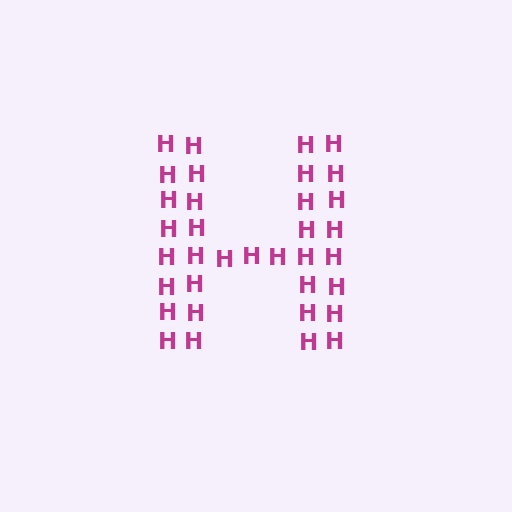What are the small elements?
The small elements are letter H's.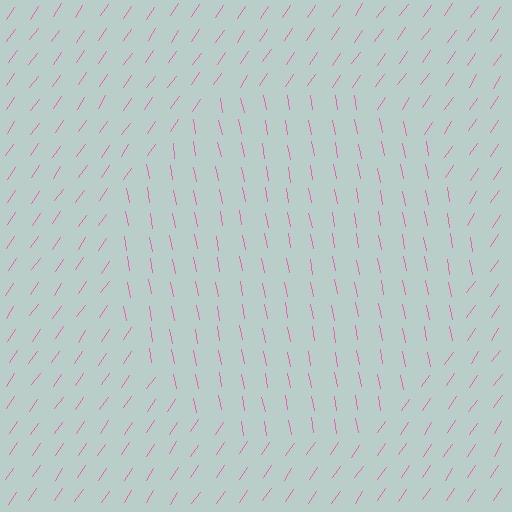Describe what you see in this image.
The image is filled with small pink line segments. A circle region in the image has lines oriented differently from the surrounding lines, creating a visible texture boundary.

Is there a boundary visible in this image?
Yes, there is a texture boundary formed by a change in line orientation.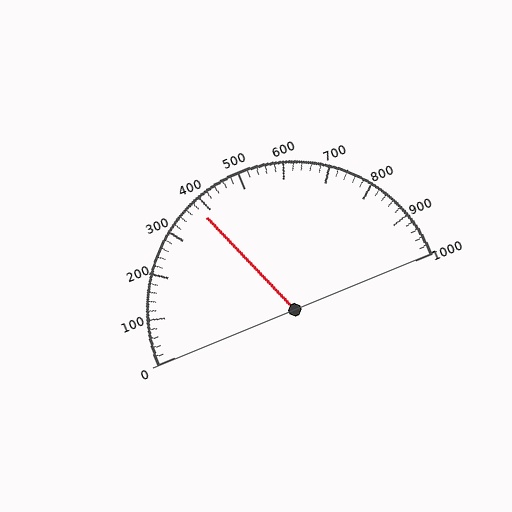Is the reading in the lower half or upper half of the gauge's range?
The reading is in the lower half of the range (0 to 1000).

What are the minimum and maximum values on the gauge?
The gauge ranges from 0 to 1000.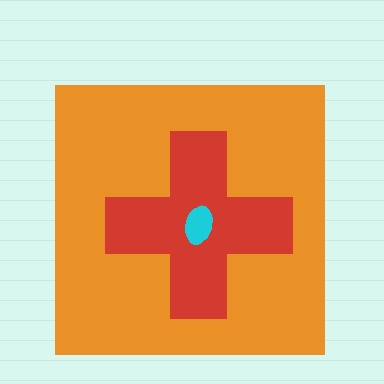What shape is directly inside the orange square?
The red cross.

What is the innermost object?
The cyan ellipse.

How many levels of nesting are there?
3.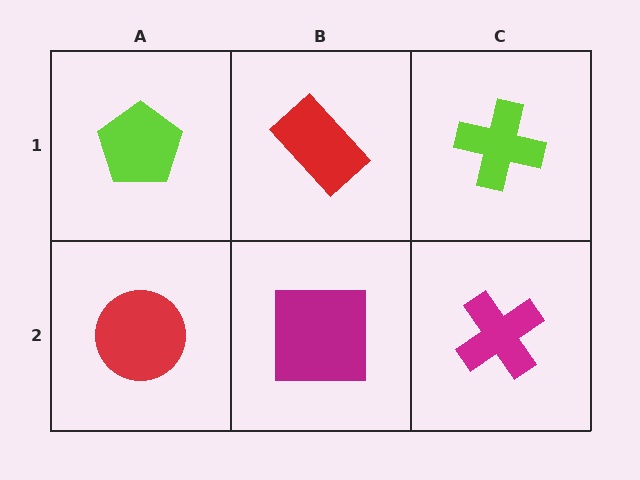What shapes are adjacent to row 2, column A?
A lime pentagon (row 1, column A), a magenta square (row 2, column B).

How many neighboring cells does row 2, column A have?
2.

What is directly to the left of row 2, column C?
A magenta square.